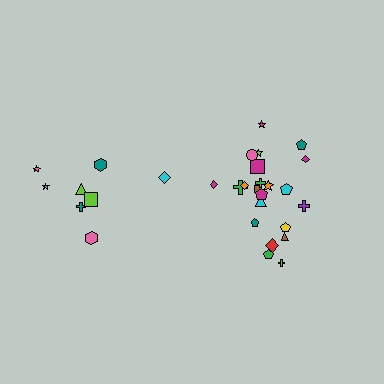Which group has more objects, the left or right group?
The right group.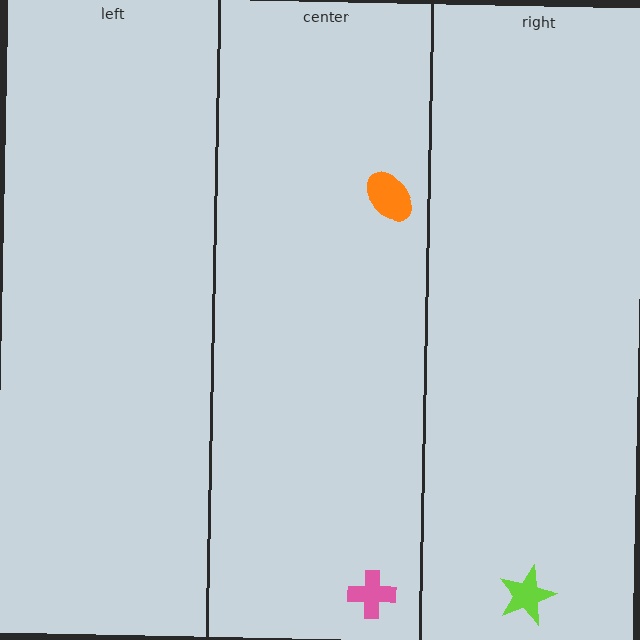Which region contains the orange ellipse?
The center region.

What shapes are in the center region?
The pink cross, the orange ellipse.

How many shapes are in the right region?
1.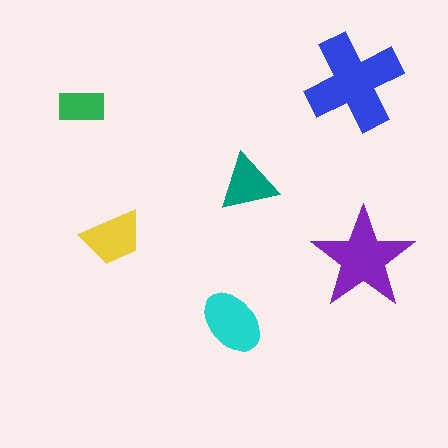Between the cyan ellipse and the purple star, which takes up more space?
The purple star.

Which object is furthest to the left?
The green rectangle is leftmost.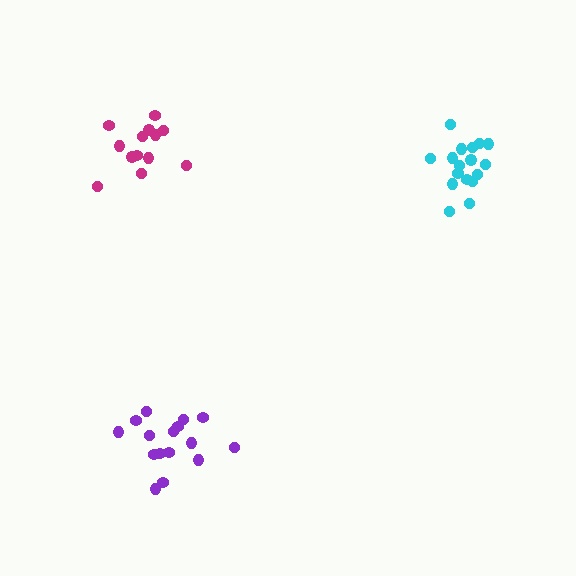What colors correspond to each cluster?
The clusters are colored: purple, cyan, magenta.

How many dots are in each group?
Group 1: 16 dots, Group 2: 17 dots, Group 3: 13 dots (46 total).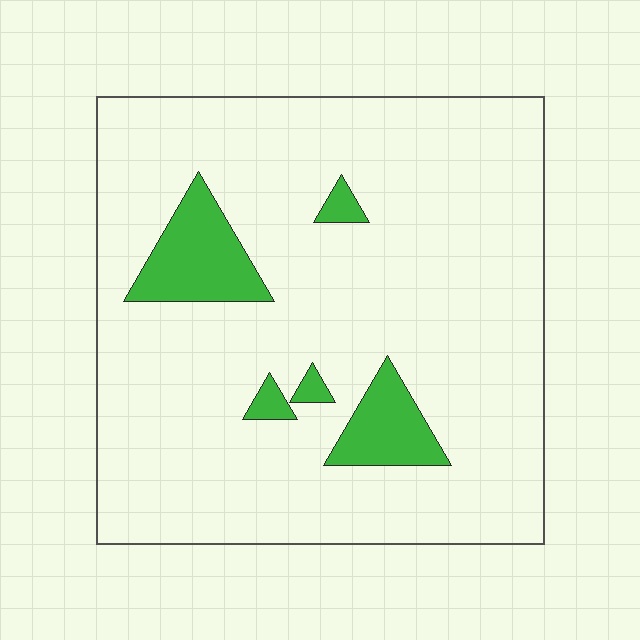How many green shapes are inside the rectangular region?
5.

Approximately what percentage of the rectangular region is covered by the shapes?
Approximately 10%.